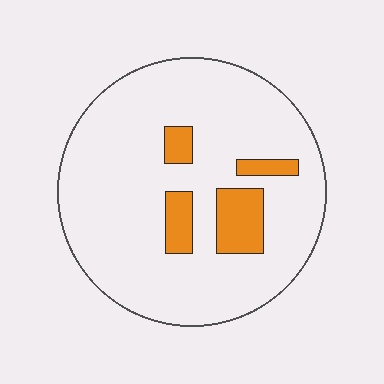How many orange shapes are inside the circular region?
4.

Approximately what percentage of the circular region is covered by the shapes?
Approximately 10%.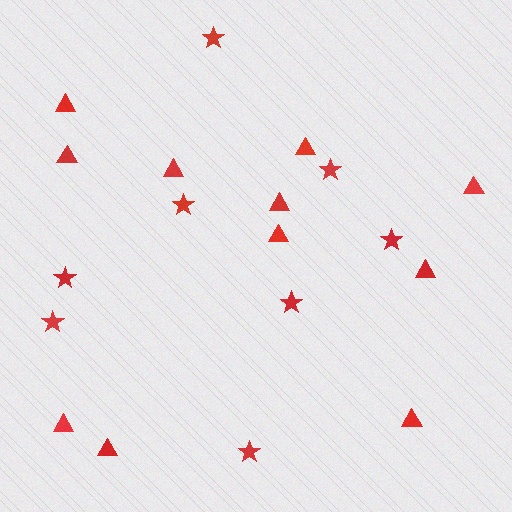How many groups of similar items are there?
There are 2 groups: one group of stars (8) and one group of triangles (11).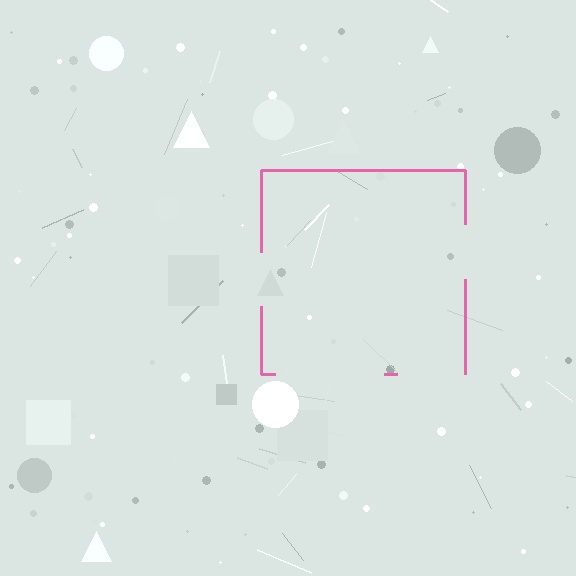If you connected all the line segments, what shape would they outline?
They would outline a square.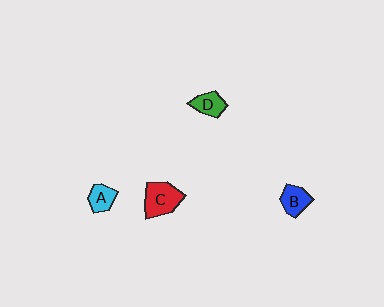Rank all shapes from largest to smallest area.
From largest to smallest: C (red), B (blue), D (green), A (cyan).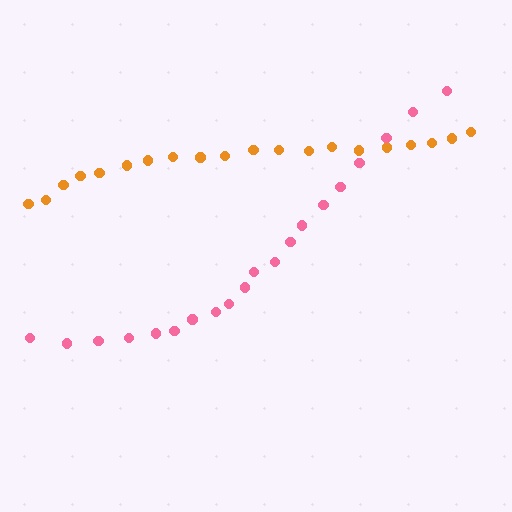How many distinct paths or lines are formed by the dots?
There are 2 distinct paths.